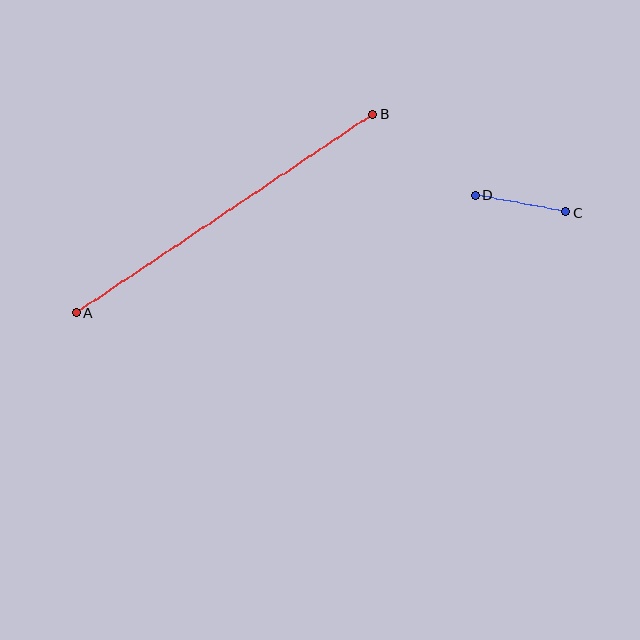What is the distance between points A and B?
The distance is approximately 357 pixels.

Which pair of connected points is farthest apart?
Points A and B are farthest apart.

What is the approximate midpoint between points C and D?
The midpoint is at approximately (520, 203) pixels.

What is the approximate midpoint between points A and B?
The midpoint is at approximately (224, 213) pixels.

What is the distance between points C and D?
The distance is approximately 92 pixels.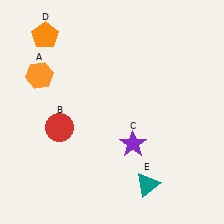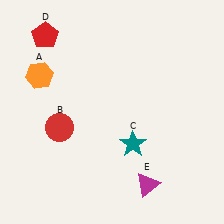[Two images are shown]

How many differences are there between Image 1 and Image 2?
There are 3 differences between the two images.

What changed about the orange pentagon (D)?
In Image 1, D is orange. In Image 2, it changed to red.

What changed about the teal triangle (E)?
In Image 1, E is teal. In Image 2, it changed to magenta.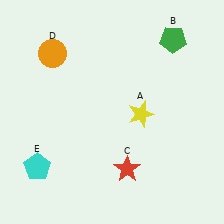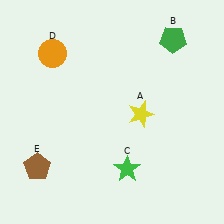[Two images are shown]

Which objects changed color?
C changed from red to green. E changed from cyan to brown.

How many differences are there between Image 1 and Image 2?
There are 2 differences between the two images.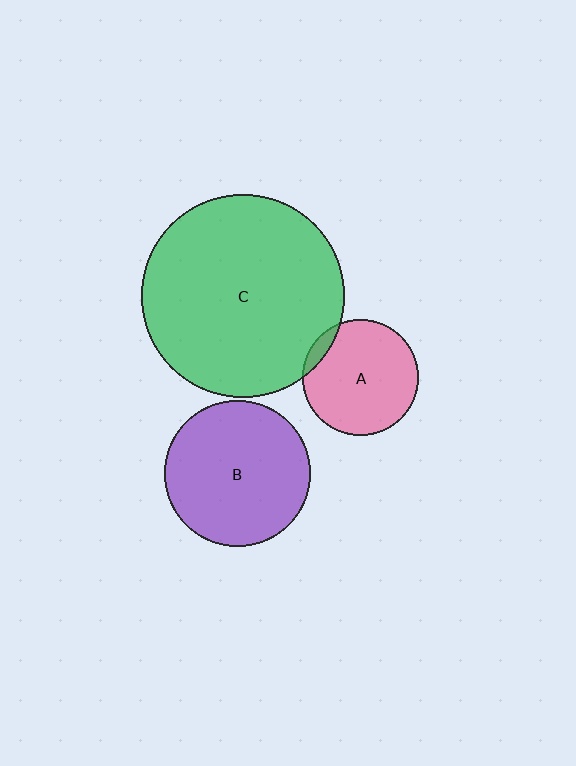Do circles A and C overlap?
Yes.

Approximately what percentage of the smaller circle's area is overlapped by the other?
Approximately 5%.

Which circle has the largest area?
Circle C (green).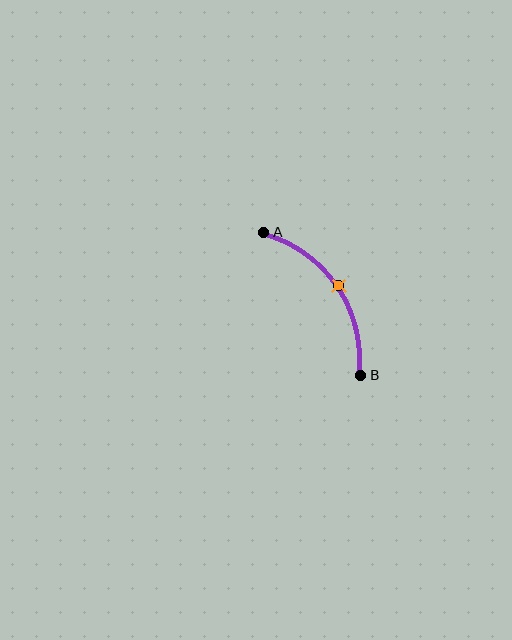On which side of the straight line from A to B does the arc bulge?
The arc bulges above and to the right of the straight line connecting A and B.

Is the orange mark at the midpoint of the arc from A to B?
Yes. The orange mark lies on the arc at equal arc-length from both A and B — it is the arc midpoint.